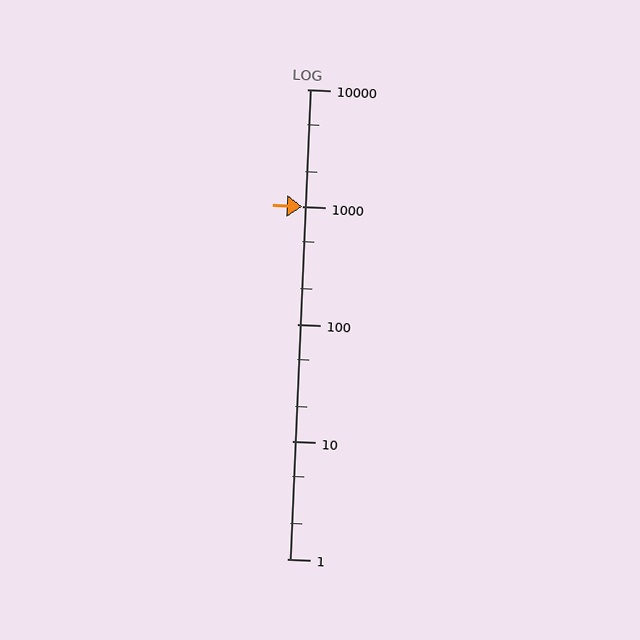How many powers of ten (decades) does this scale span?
The scale spans 4 decades, from 1 to 10000.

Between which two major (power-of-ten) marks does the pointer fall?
The pointer is between 1000 and 10000.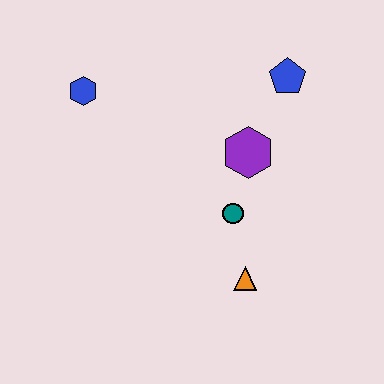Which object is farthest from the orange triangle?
The blue hexagon is farthest from the orange triangle.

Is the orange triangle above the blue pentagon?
No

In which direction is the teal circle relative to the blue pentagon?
The teal circle is below the blue pentagon.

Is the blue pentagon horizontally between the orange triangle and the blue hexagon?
No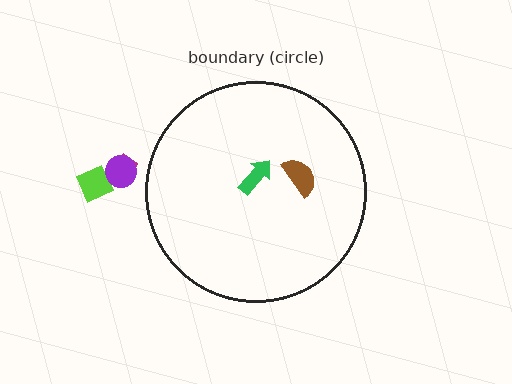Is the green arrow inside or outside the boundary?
Inside.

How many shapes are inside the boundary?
2 inside, 3 outside.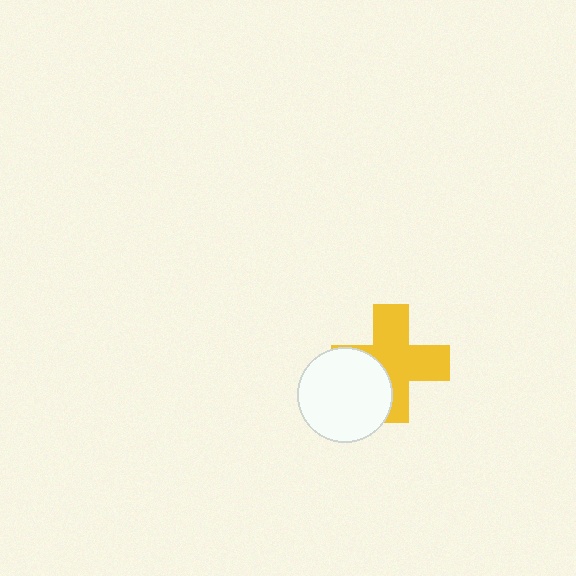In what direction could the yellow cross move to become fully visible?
The yellow cross could move toward the upper-right. That would shift it out from behind the white circle entirely.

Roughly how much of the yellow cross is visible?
Most of it is visible (roughly 68%).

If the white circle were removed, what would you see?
You would see the complete yellow cross.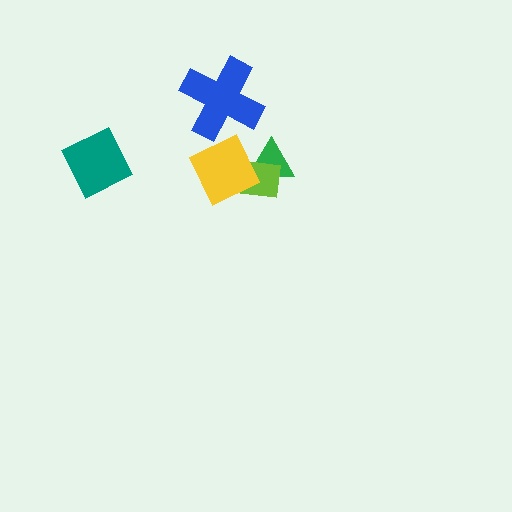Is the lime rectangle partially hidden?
Yes, it is partially covered by another shape.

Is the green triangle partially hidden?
Yes, it is partially covered by another shape.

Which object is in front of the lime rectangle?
The yellow square is in front of the lime rectangle.